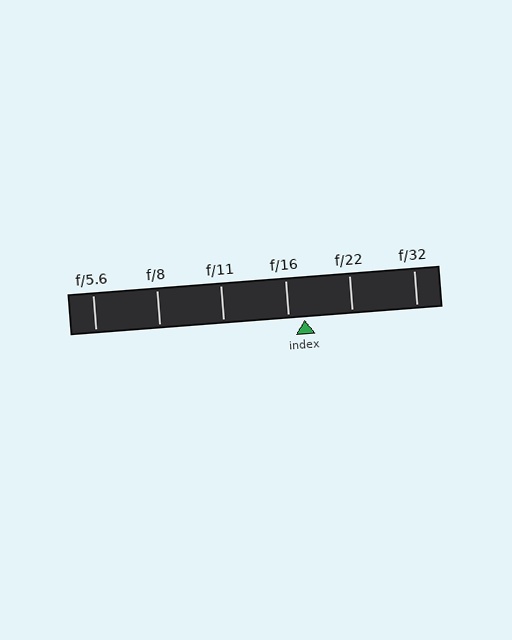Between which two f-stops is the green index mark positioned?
The index mark is between f/16 and f/22.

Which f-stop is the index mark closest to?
The index mark is closest to f/16.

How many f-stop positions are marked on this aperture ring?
There are 6 f-stop positions marked.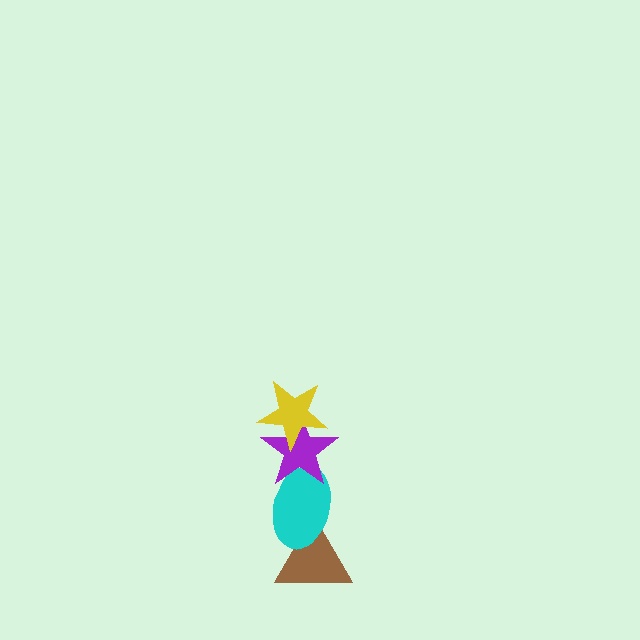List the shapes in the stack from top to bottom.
From top to bottom: the yellow star, the purple star, the cyan ellipse, the brown triangle.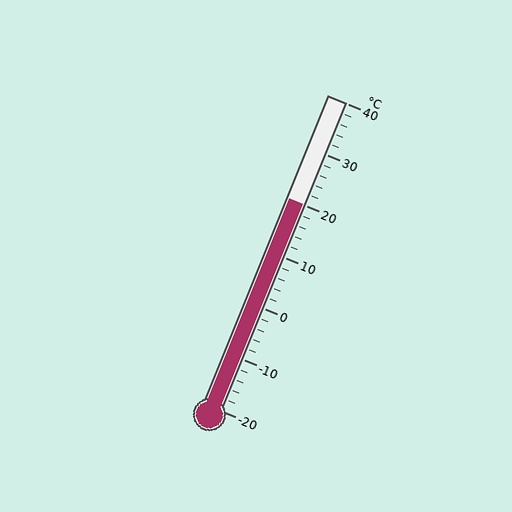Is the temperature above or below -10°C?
The temperature is above -10°C.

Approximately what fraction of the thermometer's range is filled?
The thermometer is filled to approximately 65% of its range.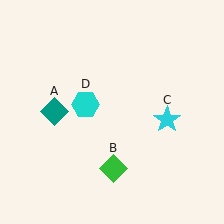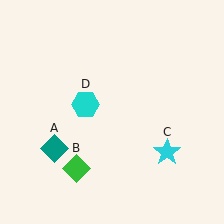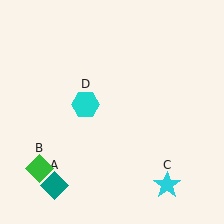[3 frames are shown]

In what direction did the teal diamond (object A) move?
The teal diamond (object A) moved down.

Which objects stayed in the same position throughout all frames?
Cyan hexagon (object D) remained stationary.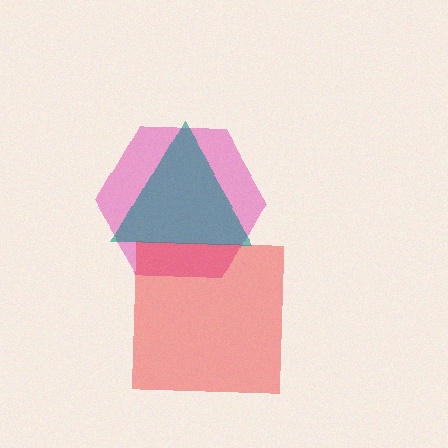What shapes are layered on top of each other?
The layered shapes are: a pink hexagon, a red square, a teal triangle.